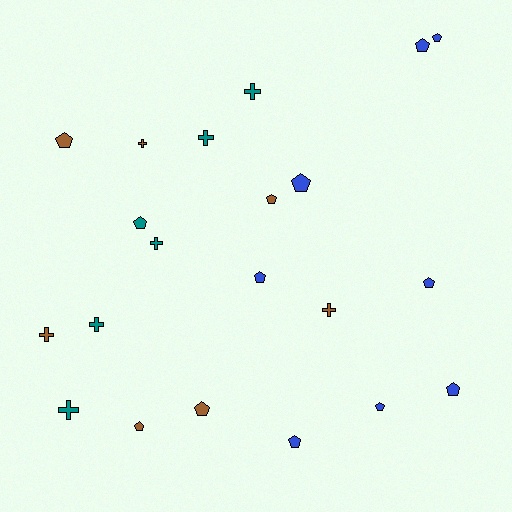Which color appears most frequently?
Blue, with 8 objects.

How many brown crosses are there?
There are 3 brown crosses.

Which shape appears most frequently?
Pentagon, with 13 objects.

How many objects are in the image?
There are 21 objects.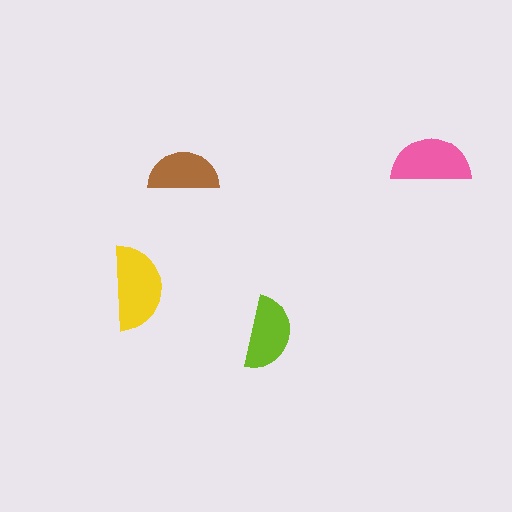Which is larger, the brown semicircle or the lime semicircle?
The lime one.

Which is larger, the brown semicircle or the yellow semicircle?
The yellow one.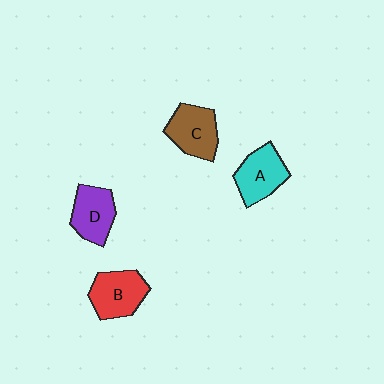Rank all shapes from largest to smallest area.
From largest to smallest: B (red), C (brown), A (cyan), D (purple).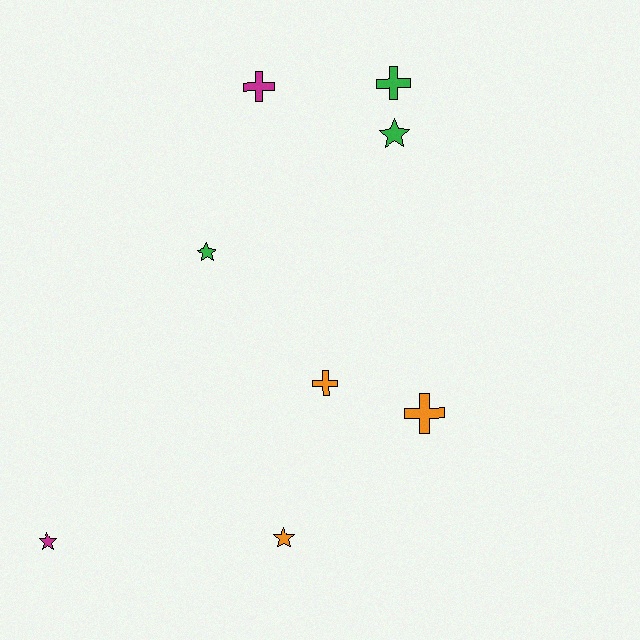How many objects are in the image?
There are 8 objects.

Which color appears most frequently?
Green, with 3 objects.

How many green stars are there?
There are 2 green stars.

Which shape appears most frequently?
Cross, with 4 objects.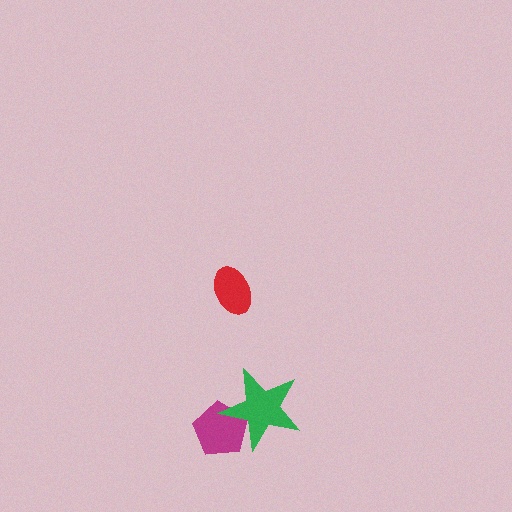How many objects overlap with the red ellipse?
0 objects overlap with the red ellipse.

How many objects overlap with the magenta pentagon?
1 object overlaps with the magenta pentagon.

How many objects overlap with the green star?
1 object overlaps with the green star.